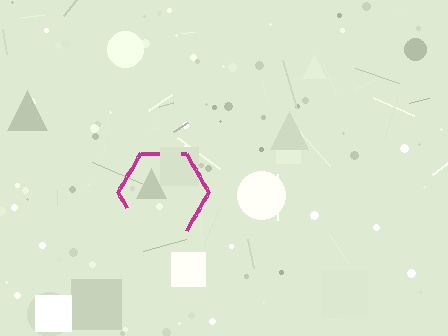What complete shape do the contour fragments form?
The contour fragments form a hexagon.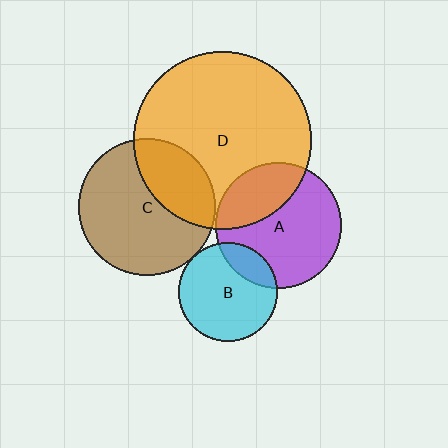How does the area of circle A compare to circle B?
Approximately 1.6 times.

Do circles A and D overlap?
Yes.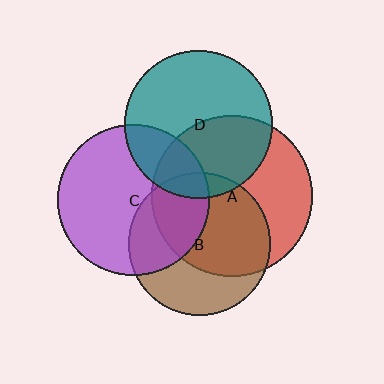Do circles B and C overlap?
Yes.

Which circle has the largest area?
Circle A (red).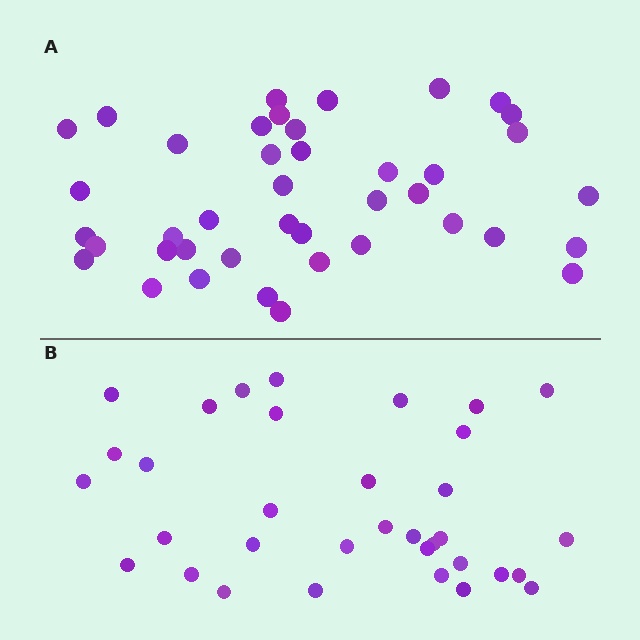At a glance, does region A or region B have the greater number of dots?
Region A (the top region) has more dots.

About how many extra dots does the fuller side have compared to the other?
Region A has roughly 8 or so more dots than region B.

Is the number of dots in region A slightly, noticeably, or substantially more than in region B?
Region A has only slightly more — the two regions are fairly close. The ratio is roughly 1.2 to 1.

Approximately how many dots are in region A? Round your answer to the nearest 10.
About 40 dots. (The exact count is 41, which rounds to 40.)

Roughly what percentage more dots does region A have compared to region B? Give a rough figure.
About 20% more.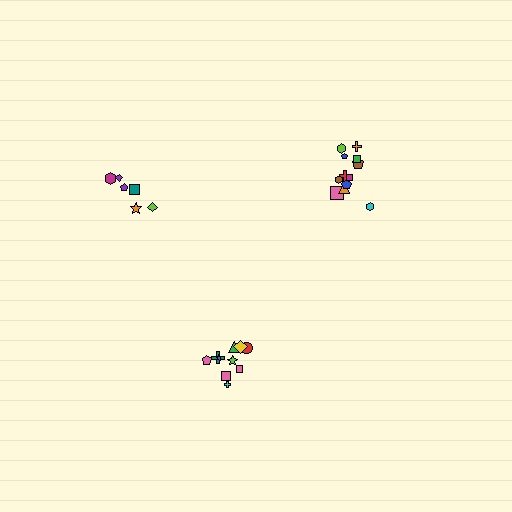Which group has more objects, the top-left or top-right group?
The top-right group.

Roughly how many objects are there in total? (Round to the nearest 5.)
Roughly 30 objects in total.